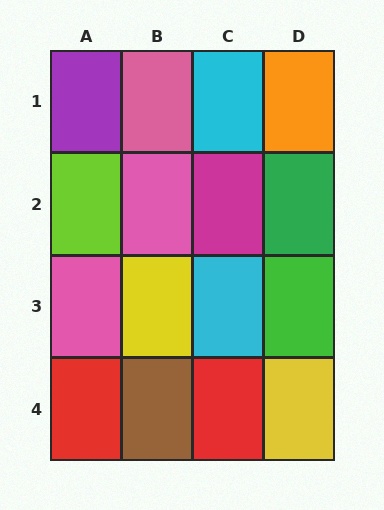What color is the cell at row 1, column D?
Orange.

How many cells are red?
2 cells are red.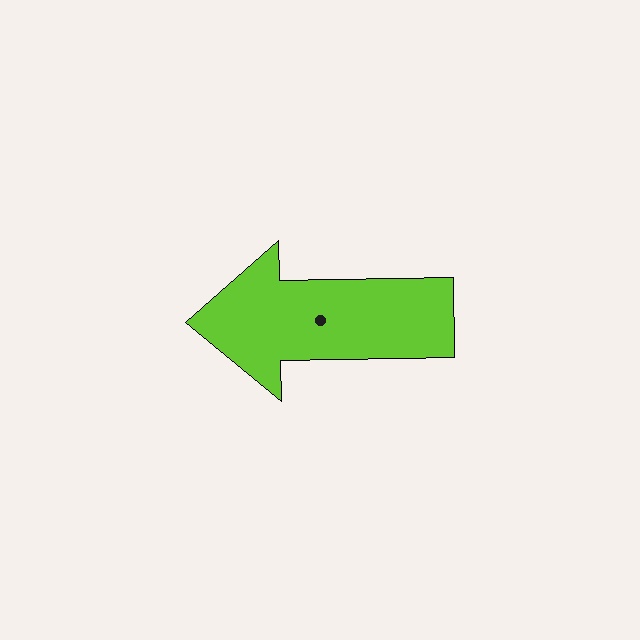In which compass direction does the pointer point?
West.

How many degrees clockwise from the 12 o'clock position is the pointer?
Approximately 269 degrees.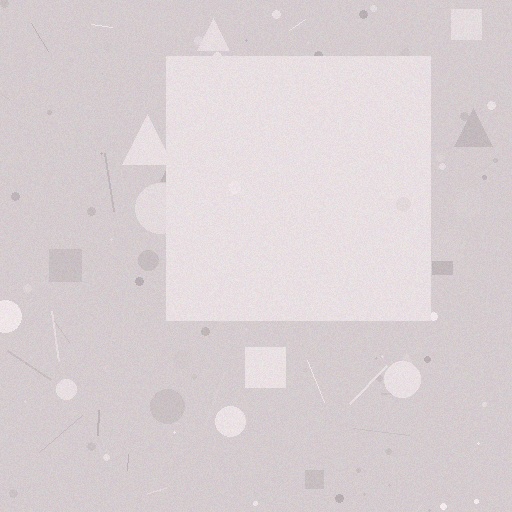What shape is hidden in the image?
A square is hidden in the image.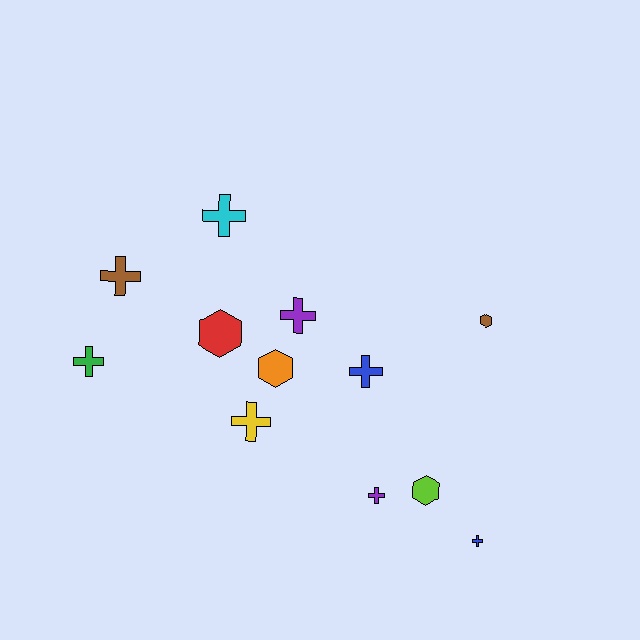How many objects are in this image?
There are 12 objects.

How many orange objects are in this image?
There is 1 orange object.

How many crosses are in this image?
There are 8 crosses.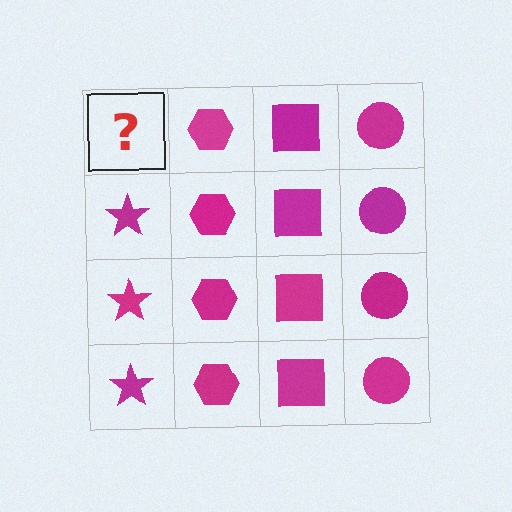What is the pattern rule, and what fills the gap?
The rule is that each column has a consistent shape. The gap should be filled with a magenta star.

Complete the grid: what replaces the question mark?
The question mark should be replaced with a magenta star.